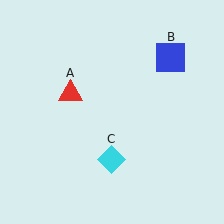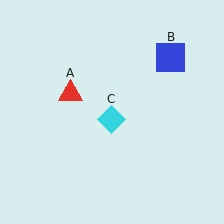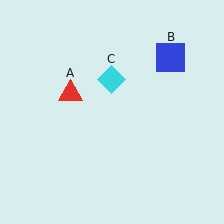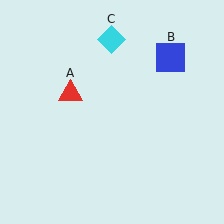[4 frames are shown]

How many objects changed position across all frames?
1 object changed position: cyan diamond (object C).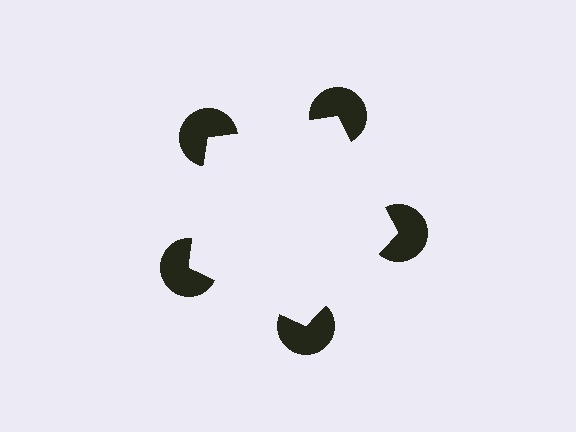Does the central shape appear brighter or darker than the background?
It typically appears slightly brighter than the background, even though no actual brightness change is drawn.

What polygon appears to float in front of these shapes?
An illusory pentagon — its edges are inferred from the aligned wedge cuts in the pac-man discs, not physically drawn.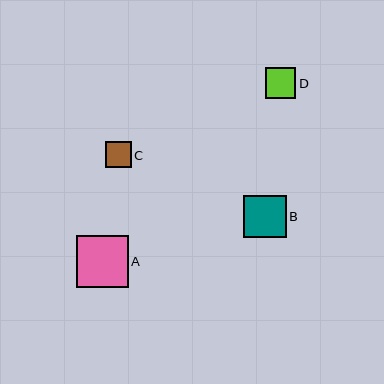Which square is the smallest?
Square C is the smallest with a size of approximately 26 pixels.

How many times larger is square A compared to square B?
Square A is approximately 1.2 times the size of square B.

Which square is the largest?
Square A is the largest with a size of approximately 52 pixels.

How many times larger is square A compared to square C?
Square A is approximately 2.0 times the size of square C.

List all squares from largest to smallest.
From largest to smallest: A, B, D, C.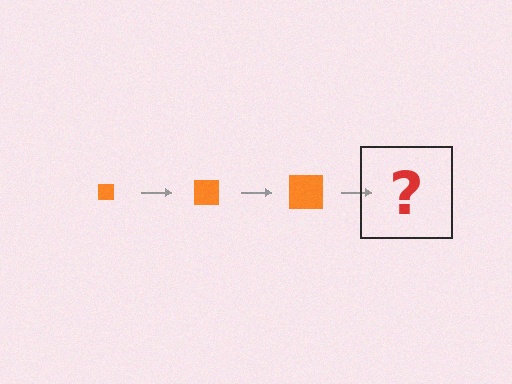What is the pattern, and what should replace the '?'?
The pattern is that the square gets progressively larger each step. The '?' should be an orange square, larger than the previous one.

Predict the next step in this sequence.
The next step is an orange square, larger than the previous one.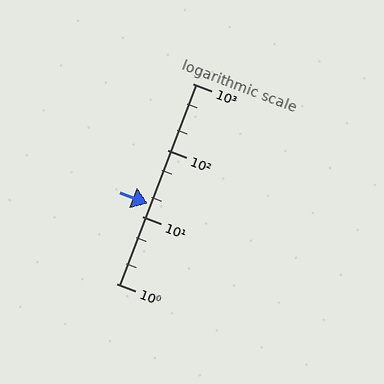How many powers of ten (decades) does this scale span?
The scale spans 3 decades, from 1 to 1000.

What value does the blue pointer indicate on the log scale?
The pointer indicates approximately 16.